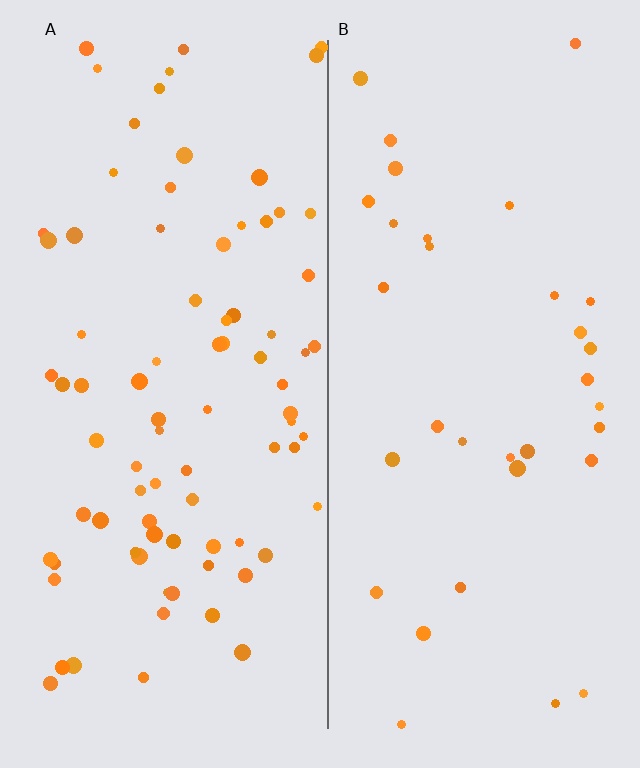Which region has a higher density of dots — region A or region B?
A (the left).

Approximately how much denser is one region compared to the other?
Approximately 2.4× — region A over region B.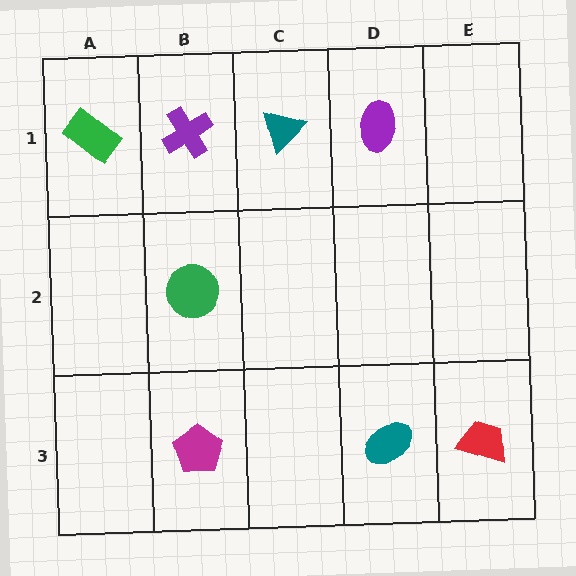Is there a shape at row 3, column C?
No, that cell is empty.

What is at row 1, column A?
A green rectangle.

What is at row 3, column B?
A magenta pentagon.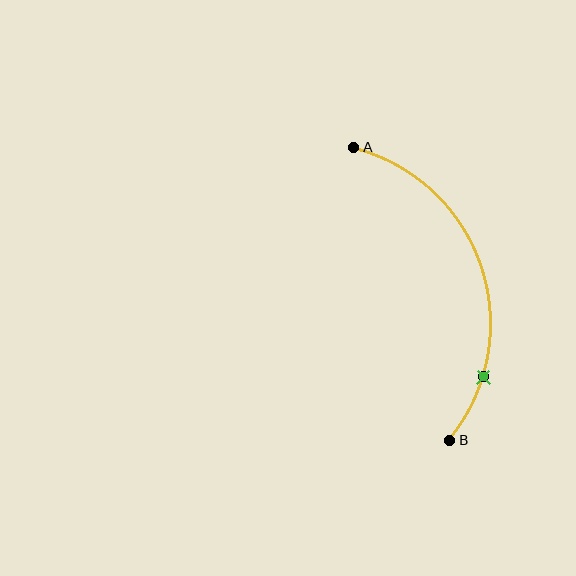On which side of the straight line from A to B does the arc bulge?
The arc bulges to the right of the straight line connecting A and B.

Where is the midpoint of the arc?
The arc midpoint is the point on the curve farthest from the straight line joining A and B. It sits to the right of that line.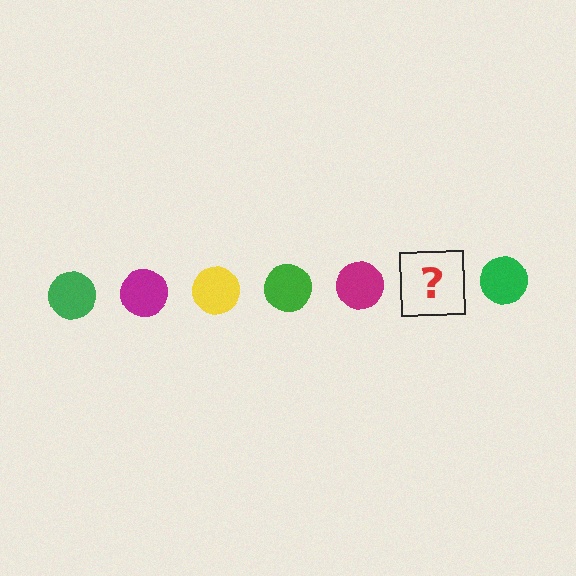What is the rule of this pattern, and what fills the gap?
The rule is that the pattern cycles through green, magenta, yellow circles. The gap should be filled with a yellow circle.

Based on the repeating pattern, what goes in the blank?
The blank should be a yellow circle.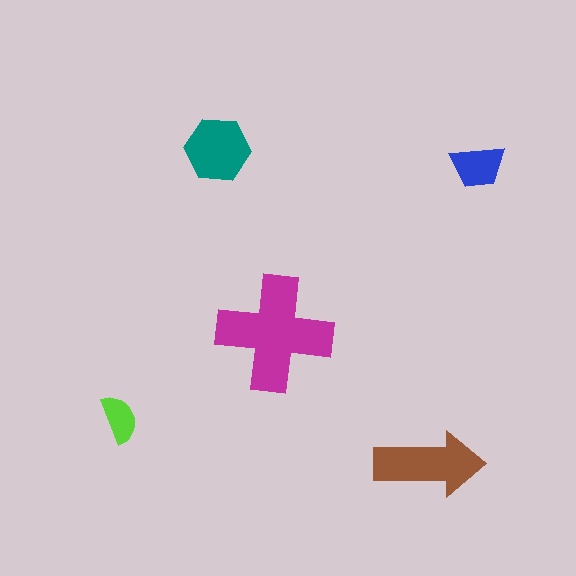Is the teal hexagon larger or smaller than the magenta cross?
Smaller.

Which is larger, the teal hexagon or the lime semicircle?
The teal hexagon.